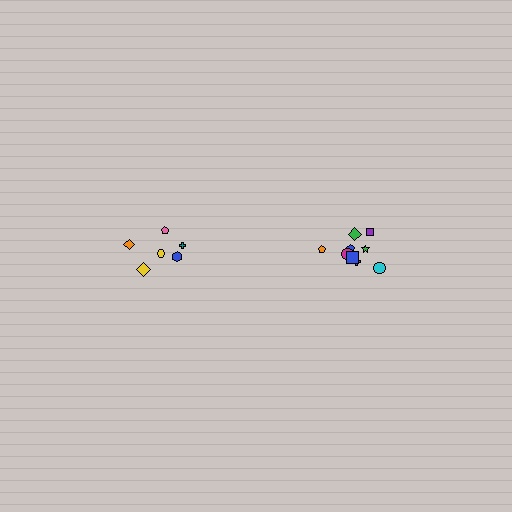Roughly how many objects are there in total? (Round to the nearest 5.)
Roughly 15 objects in total.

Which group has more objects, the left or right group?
The right group.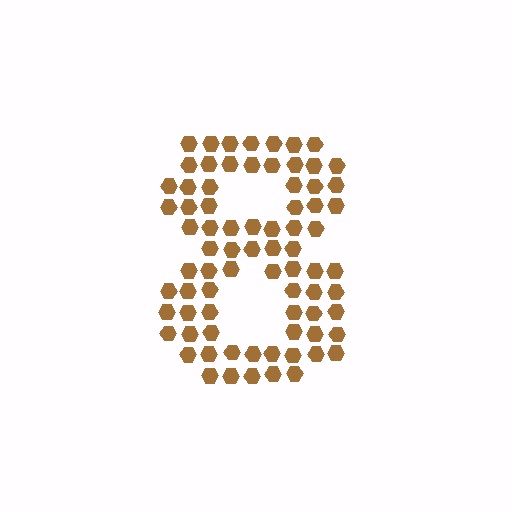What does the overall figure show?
The overall figure shows the digit 8.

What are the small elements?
The small elements are hexagons.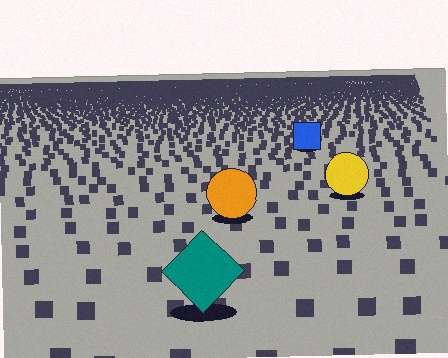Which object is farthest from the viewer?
The blue square is farthest from the viewer. It appears smaller and the ground texture around it is denser.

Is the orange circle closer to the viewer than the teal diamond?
No. The teal diamond is closer — you can tell from the texture gradient: the ground texture is coarser near it.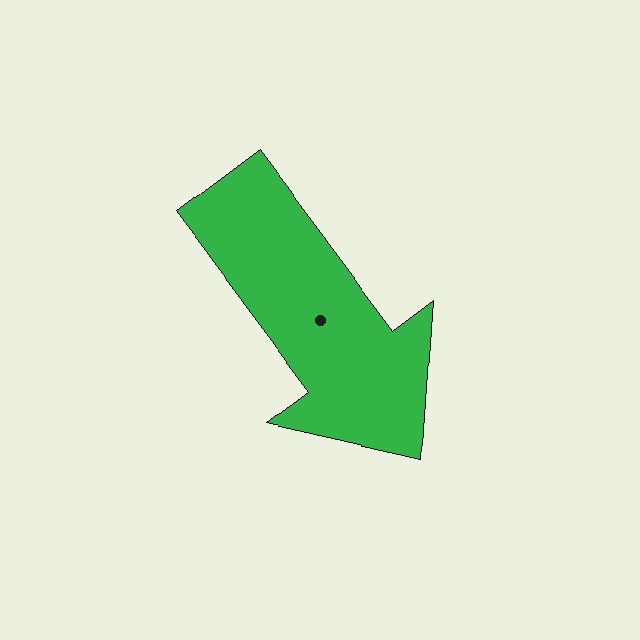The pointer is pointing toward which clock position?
Roughly 5 o'clock.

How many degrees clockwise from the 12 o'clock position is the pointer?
Approximately 143 degrees.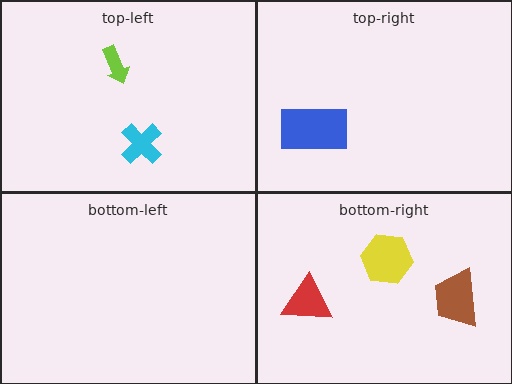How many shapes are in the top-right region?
1.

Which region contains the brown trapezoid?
The bottom-right region.